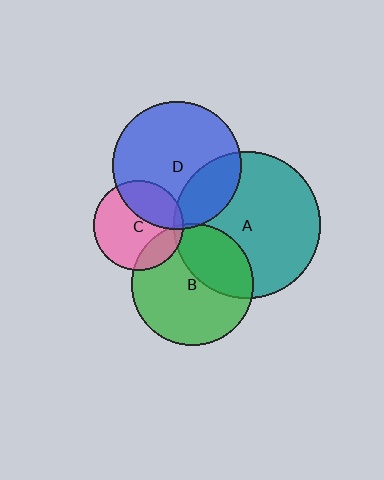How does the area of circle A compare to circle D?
Approximately 1.3 times.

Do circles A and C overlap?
Yes.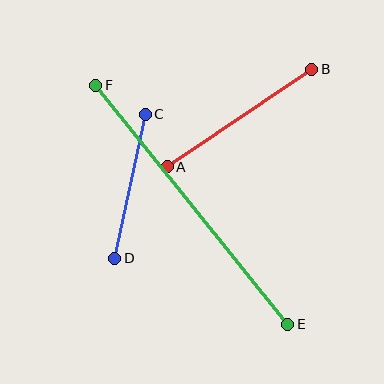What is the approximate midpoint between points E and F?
The midpoint is at approximately (192, 205) pixels.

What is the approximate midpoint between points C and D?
The midpoint is at approximately (130, 186) pixels.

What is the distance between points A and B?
The distance is approximately 175 pixels.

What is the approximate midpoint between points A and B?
The midpoint is at approximately (240, 118) pixels.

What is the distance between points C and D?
The distance is approximately 147 pixels.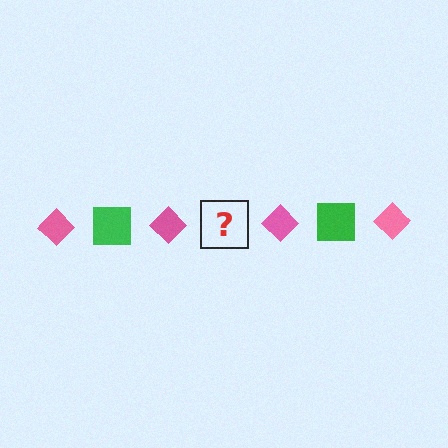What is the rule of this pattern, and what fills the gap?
The rule is that the pattern alternates between pink diamond and green square. The gap should be filled with a green square.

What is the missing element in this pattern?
The missing element is a green square.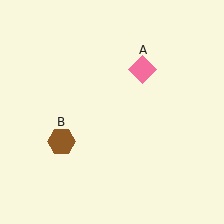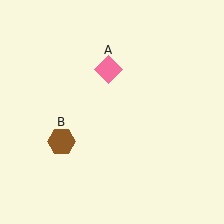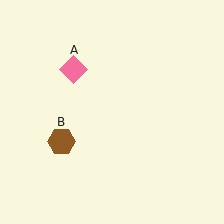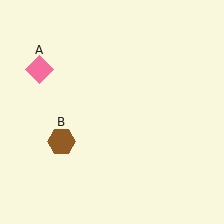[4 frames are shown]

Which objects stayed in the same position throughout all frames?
Brown hexagon (object B) remained stationary.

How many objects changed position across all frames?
1 object changed position: pink diamond (object A).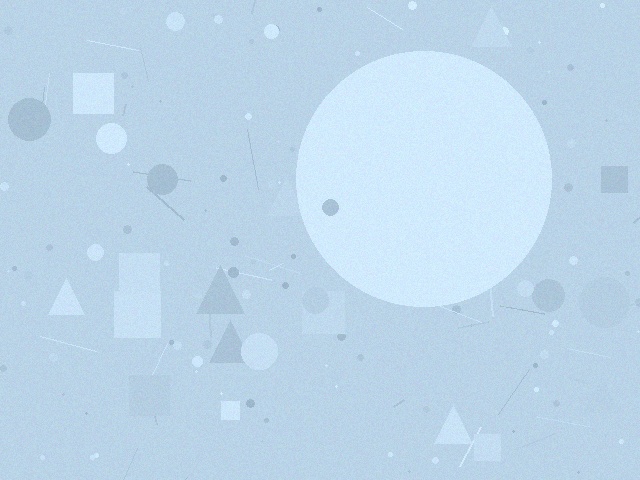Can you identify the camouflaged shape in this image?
The camouflaged shape is a circle.